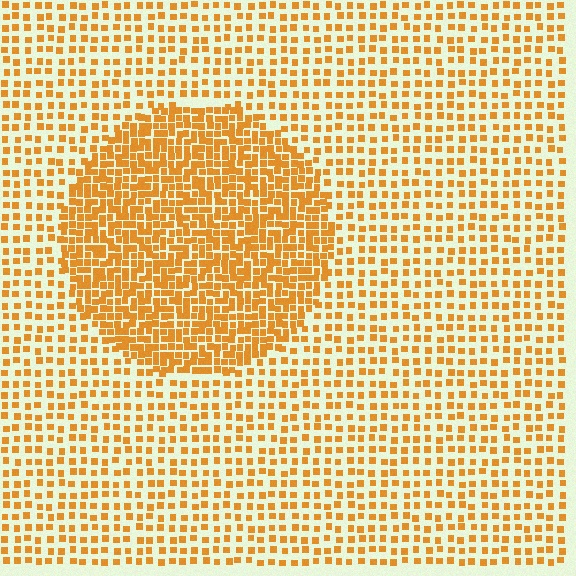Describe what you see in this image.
The image contains small orange elements arranged at two different densities. A circle-shaped region is visible where the elements are more densely packed than the surrounding area.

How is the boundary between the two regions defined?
The boundary is defined by a change in element density (approximately 2.1x ratio). All elements are the same color, size, and shape.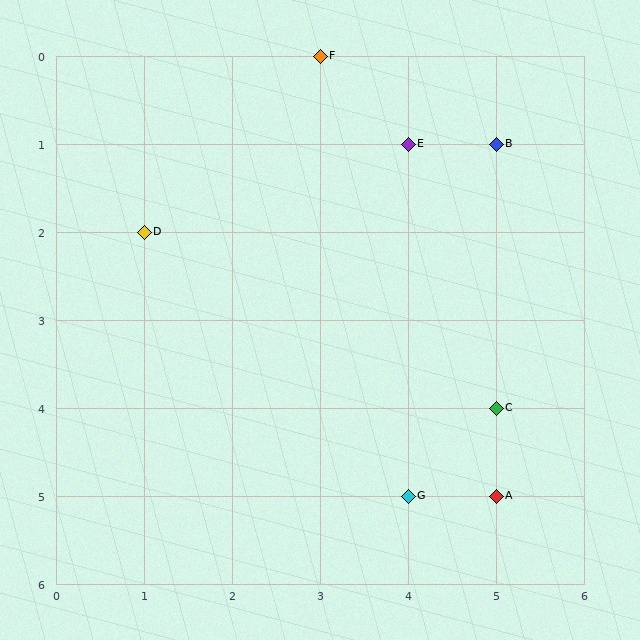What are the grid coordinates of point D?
Point D is at grid coordinates (1, 2).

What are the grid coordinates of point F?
Point F is at grid coordinates (3, 0).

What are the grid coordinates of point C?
Point C is at grid coordinates (5, 4).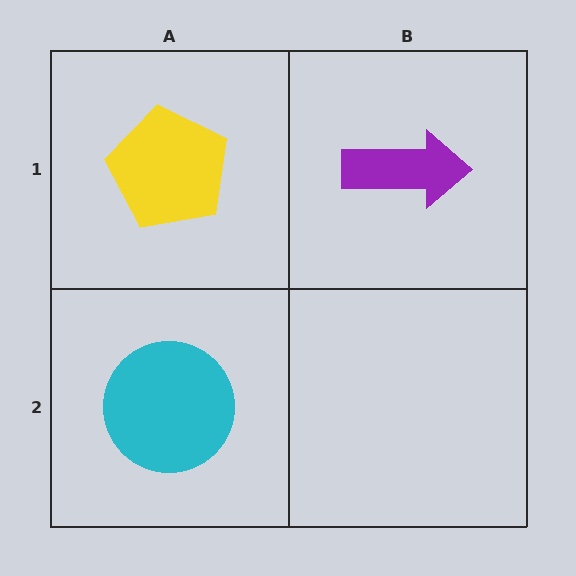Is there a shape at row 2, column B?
No, that cell is empty.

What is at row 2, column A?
A cyan circle.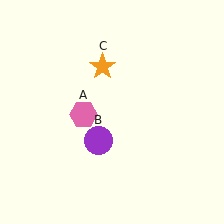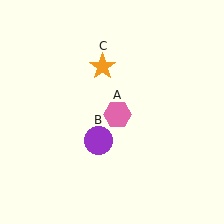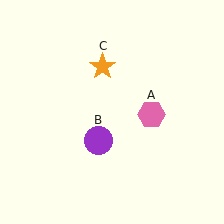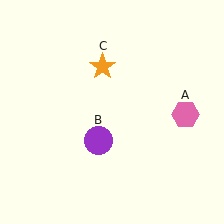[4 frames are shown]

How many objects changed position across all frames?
1 object changed position: pink hexagon (object A).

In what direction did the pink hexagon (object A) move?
The pink hexagon (object A) moved right.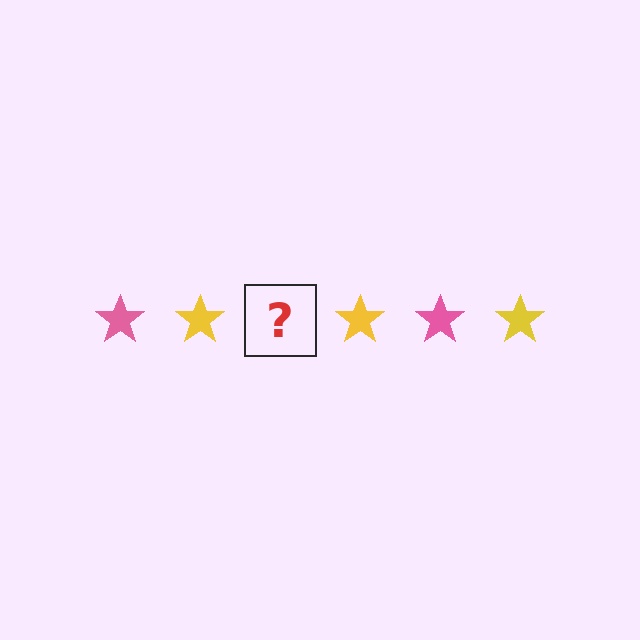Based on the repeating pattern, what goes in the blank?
The blank should be a pink star.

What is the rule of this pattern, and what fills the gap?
The rule is that the pattern cycles through pink, yellow stars. The gap should be filled with a pink star.